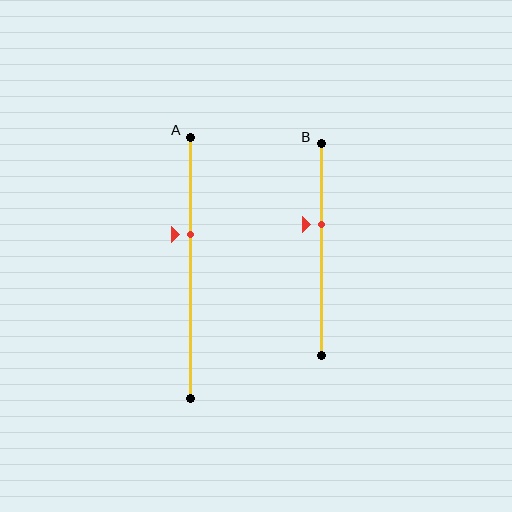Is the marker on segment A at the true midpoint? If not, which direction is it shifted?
No, the marker on segment A is shifted upward by about 13% of the segment length.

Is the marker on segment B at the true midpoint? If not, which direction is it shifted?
No, the marker on segment B is shifted upward by about 12% of the segment length.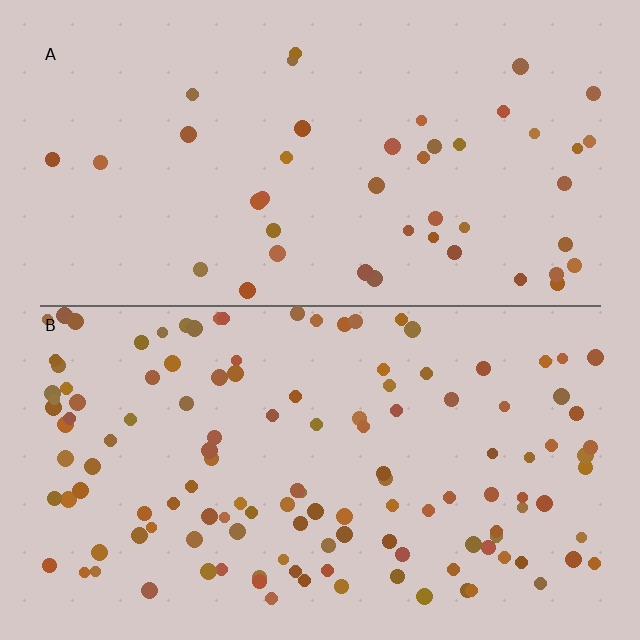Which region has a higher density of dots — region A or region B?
B (the bottom).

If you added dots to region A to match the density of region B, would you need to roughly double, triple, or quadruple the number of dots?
Approximately triple.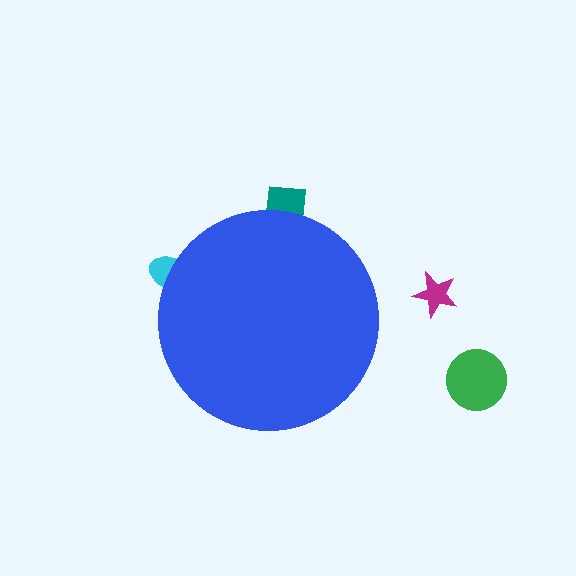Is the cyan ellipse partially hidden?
Yes, the cyan ellipse is partially hidden behind the blue circle.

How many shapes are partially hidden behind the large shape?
2 shapes are partially hidden.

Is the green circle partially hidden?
No, the green circle is fully visible.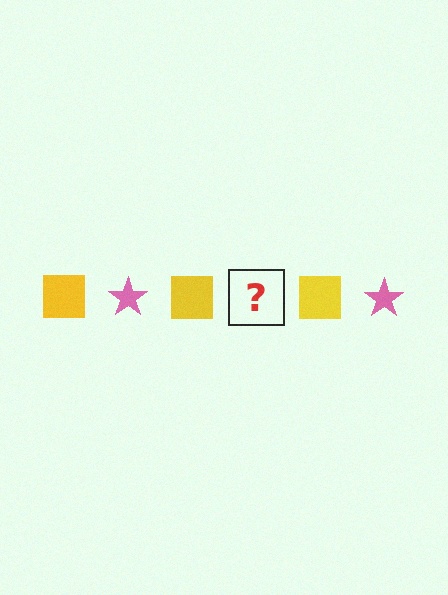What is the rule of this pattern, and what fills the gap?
The rule is that the pattern alternates between yellow square and pink star. The gap should be filled with a pink star.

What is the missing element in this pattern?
The missing element is a pink star.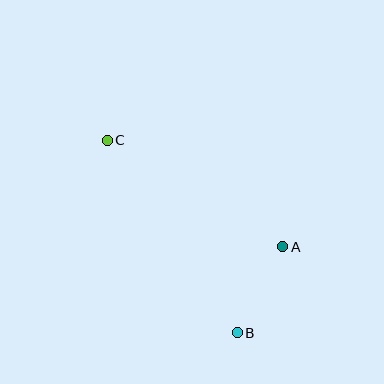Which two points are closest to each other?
Points A and B are closest to each other.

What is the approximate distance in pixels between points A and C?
The distance between A and C is approximately 205 pixels.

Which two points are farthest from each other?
Points B and C are farthest from each other.